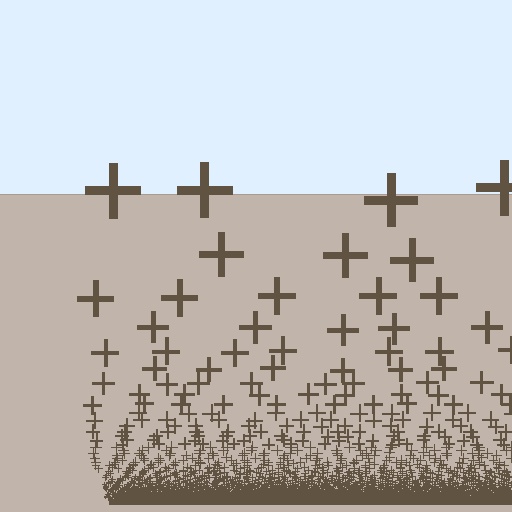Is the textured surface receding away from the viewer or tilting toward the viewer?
The surface appears to tilt toward the viewer. Texture elements get larger and sparser toward the top.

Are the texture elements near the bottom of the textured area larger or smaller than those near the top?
Smaller. The gradient is inverted — elements near the bottom are smaller and denser.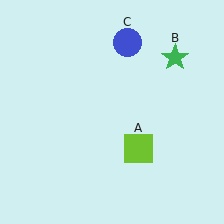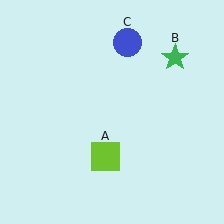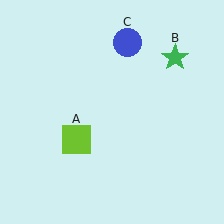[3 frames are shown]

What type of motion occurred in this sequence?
The lime square (object A) rotated clockwise around the center of the scene.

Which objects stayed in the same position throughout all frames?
Green star (object B) and blue circle (object C) remained stationary.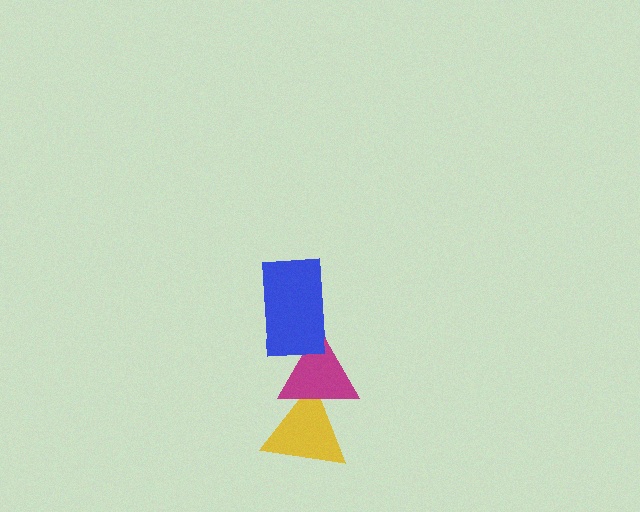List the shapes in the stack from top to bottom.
From top to bottom: the blue rectangle, the magenta triangle, the yellow triangle.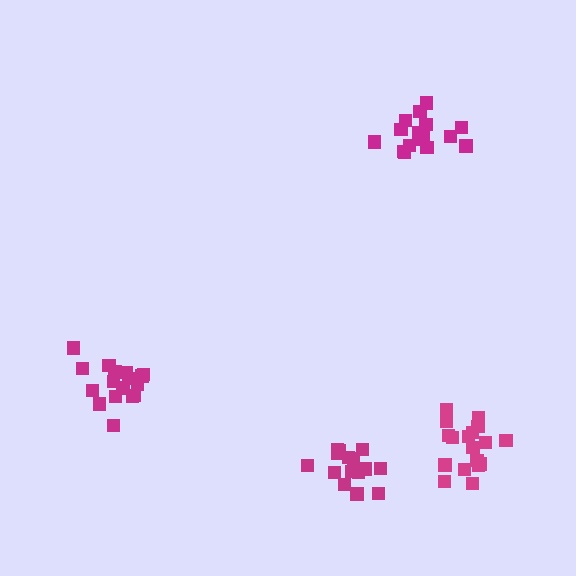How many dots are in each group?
Group 1: 15 dots, Group 2: 17 dots, Group 3: 18 dots, Group 4: 16 dots (66 total).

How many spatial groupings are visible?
There are 4 spatial groupings.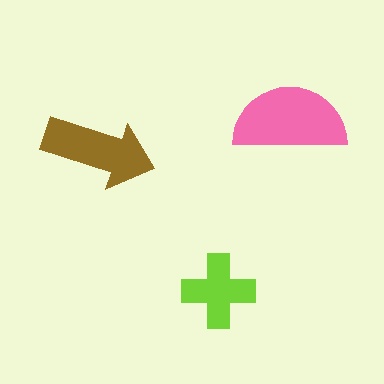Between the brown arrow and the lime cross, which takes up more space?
The brown arrow.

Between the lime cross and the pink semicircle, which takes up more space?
The pink semicircle.